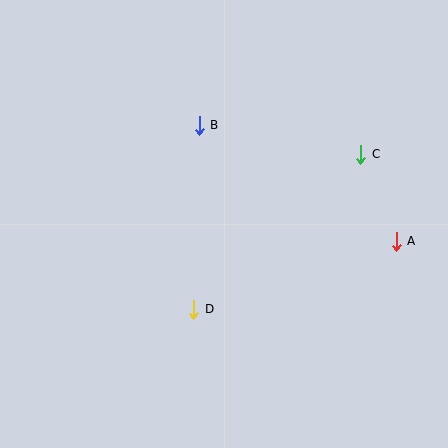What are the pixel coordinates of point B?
Point B is at (199, 125).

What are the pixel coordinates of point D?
Point D is at (194, 309).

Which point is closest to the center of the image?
Point D at (194, 309) is closest to the center.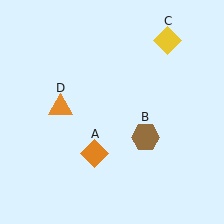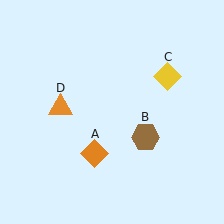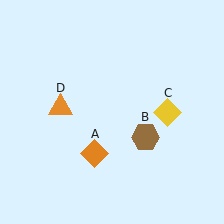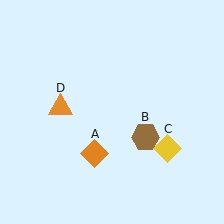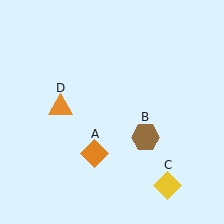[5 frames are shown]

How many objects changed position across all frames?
1 object changed position: yellow diamond (object C).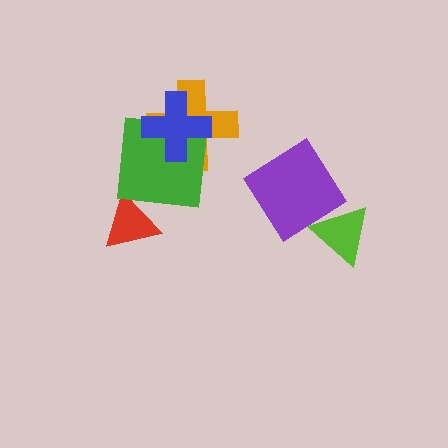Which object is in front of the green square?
The blue cross is in front of the green square.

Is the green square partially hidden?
Yes, it is partially covered by another shape.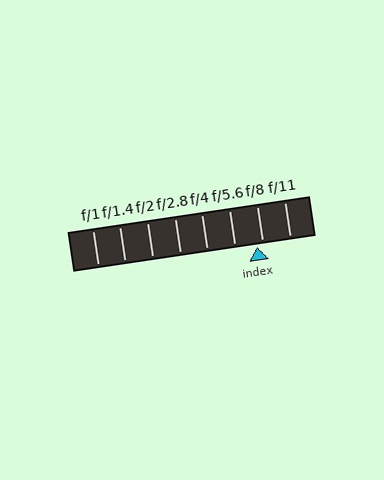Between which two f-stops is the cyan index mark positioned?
The index mark is between f/5.6 and f/8.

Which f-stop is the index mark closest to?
The index mark is closest to f/8.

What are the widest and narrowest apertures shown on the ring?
The widest aperture shown is f/1 and the narrowest is f/11.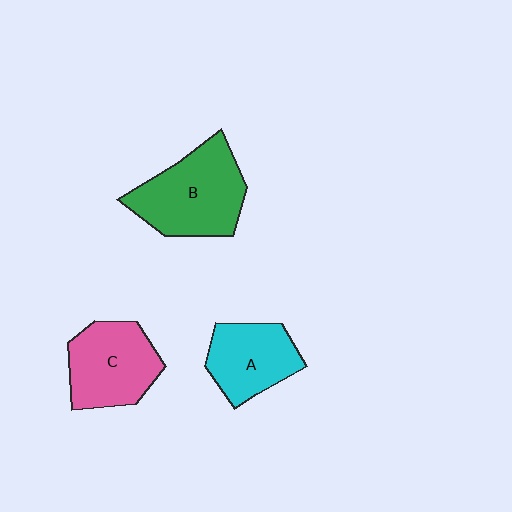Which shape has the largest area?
Shape B (green).